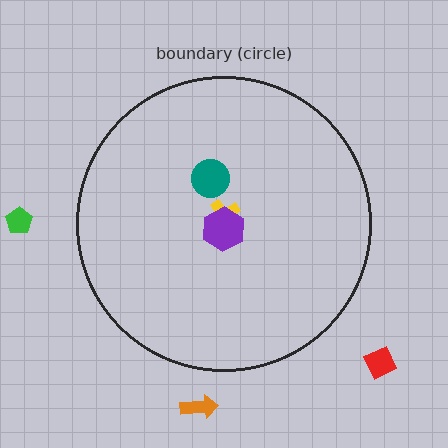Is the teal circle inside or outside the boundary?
Inside.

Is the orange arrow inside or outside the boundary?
Outside.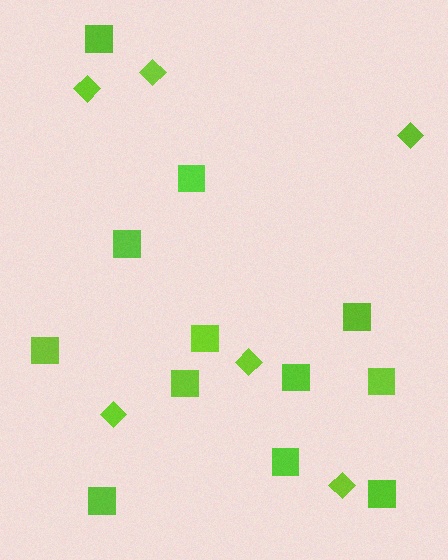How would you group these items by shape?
There are 2 groups: one group of diamonds (6) and one group of squares (12).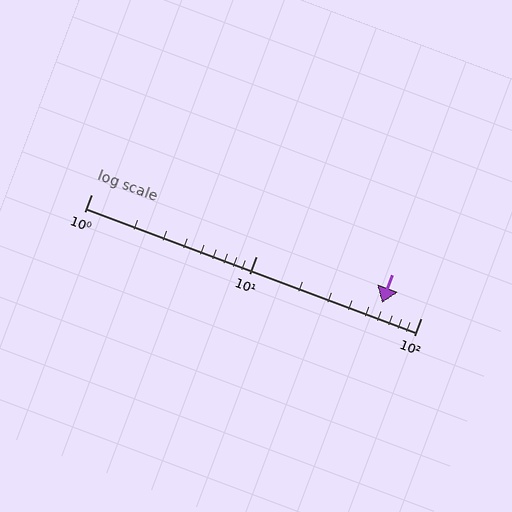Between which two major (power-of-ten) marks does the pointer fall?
The pointer is between 10 and 100.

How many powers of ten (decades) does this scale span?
The scale spans 2 decades, from 1 to 100.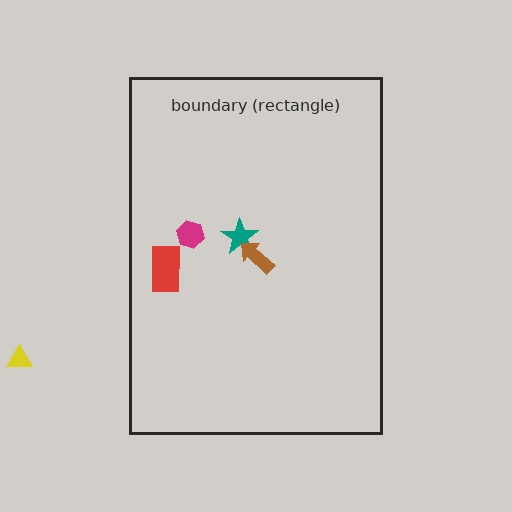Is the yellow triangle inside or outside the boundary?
Outside.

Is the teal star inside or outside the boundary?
Inside.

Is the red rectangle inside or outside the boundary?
Inside.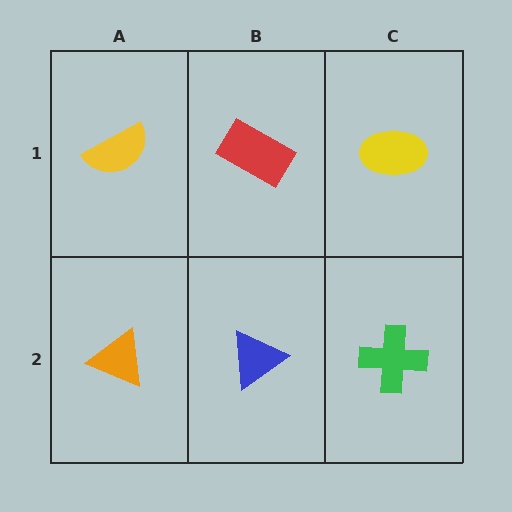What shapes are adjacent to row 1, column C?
A green cross (row 2, column C), a red rectangle (row 1, column B).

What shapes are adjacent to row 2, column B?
A red rectangle (row 1, column B), an orange triangle (row 2, column A), a green cross (row 2, column C).